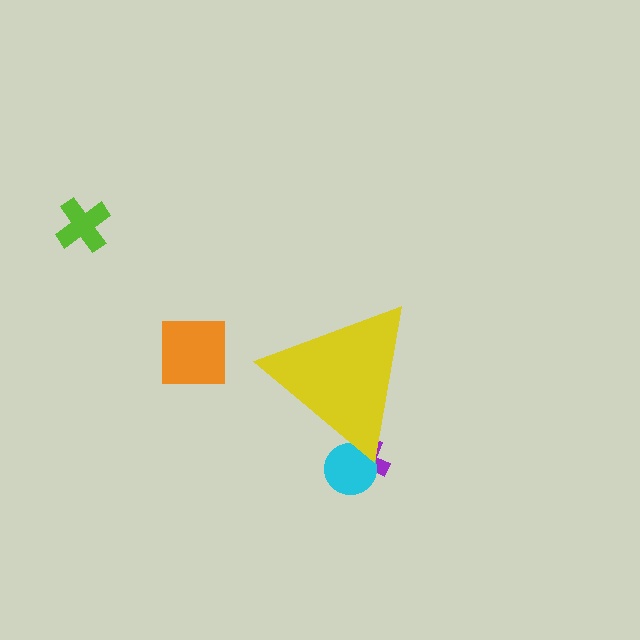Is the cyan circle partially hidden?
Yes, the cyan circle is partially hidden behind the yellow triangle.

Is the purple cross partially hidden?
Yes, the purple cross is partially hidden behind the yellow triangle.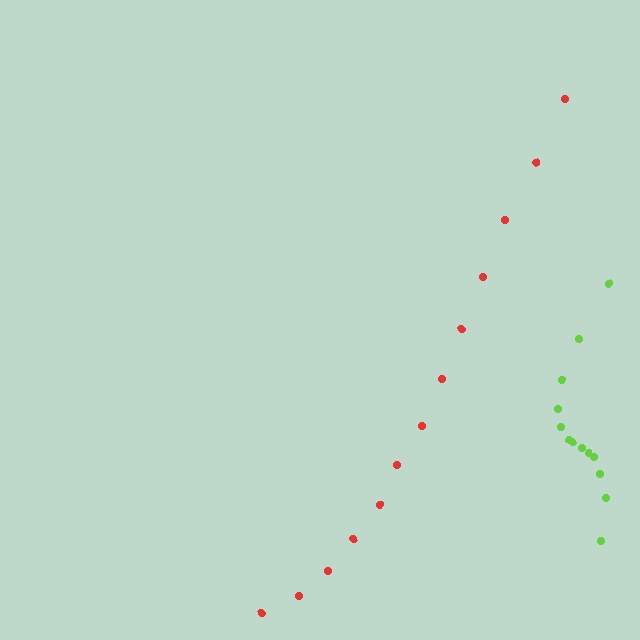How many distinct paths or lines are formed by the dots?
There are 2 distinct paths.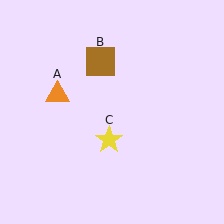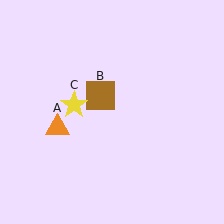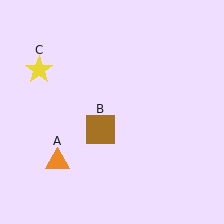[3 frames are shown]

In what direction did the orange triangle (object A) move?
The orange triangle (object A) moved down.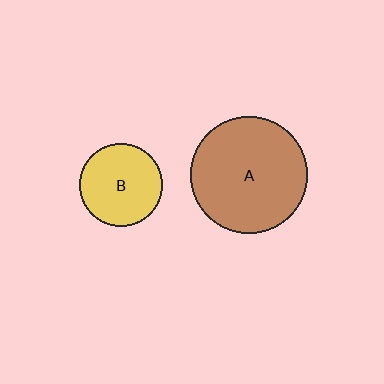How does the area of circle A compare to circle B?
Approximately 2.0 times.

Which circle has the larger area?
Circle A (brown).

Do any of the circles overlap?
No, none of the circles overlap.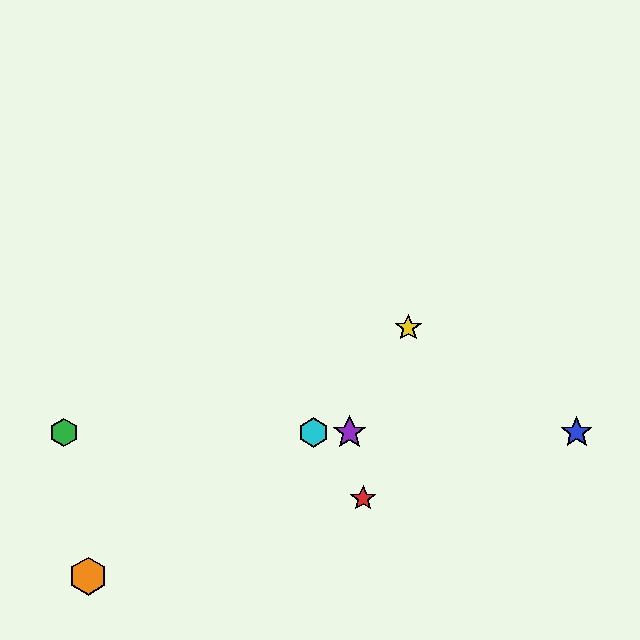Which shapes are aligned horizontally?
The blue star, the green hexagon, the purple star, the cyan hexagon are aligned horizontally.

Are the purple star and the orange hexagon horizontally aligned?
No, the purple star is at y≈432 and the orange hexagon is at y≈576.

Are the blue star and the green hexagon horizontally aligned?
Yes, both are at y≈432.